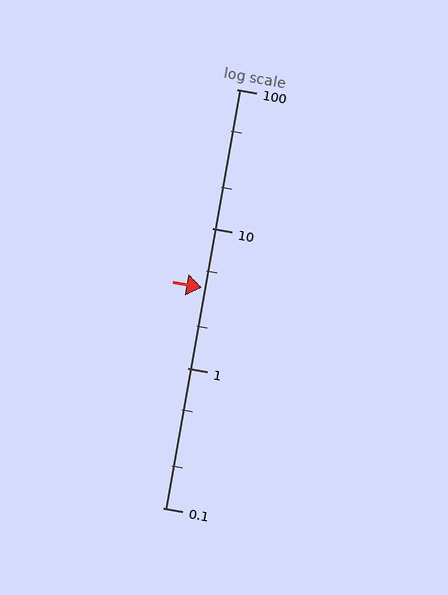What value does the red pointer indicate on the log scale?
The pointer indicates approximately 3.8.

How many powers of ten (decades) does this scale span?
The scale spans 3 decades, from 0.1 to 100.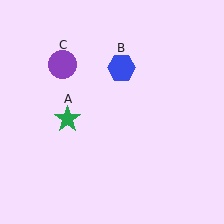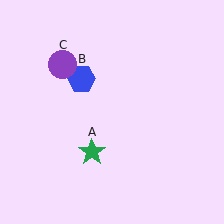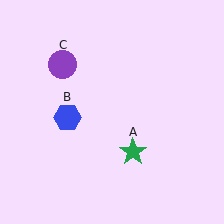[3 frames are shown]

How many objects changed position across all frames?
2 objects changed position: green star (object A), blue hexagon (object B).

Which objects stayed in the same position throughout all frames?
Purple circle (object C) remained stationary.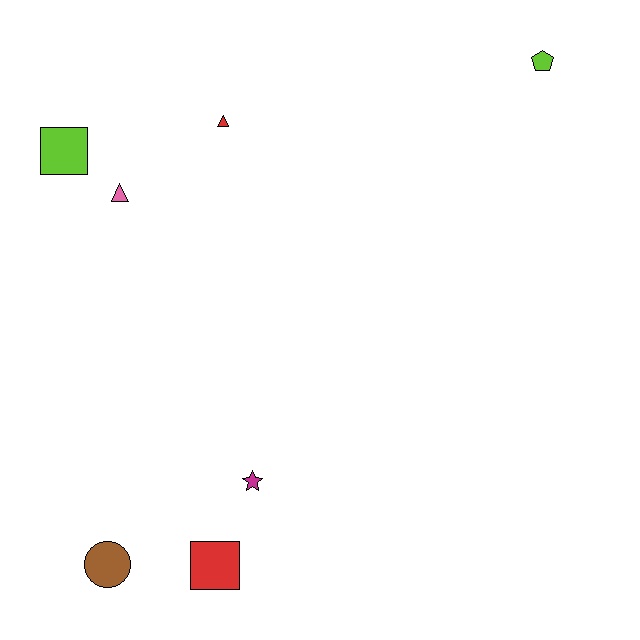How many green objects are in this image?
There are no green objects.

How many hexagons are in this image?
There are no hexagons.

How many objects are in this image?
There are 7 objects.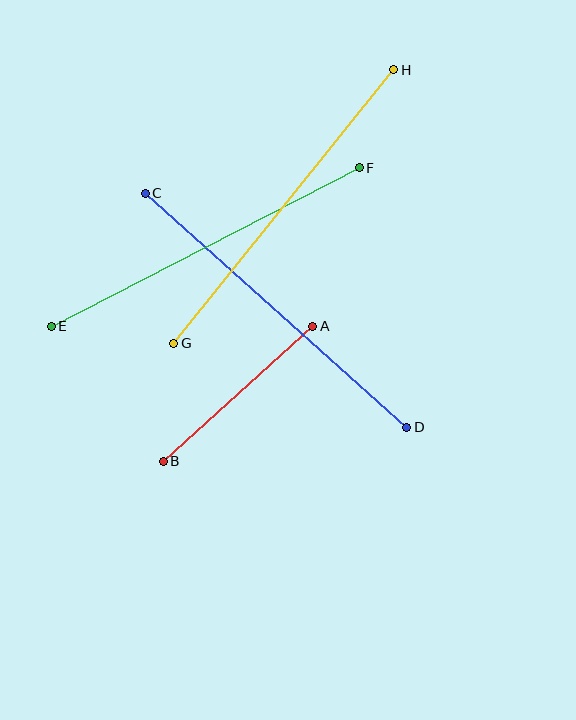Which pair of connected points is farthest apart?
Points G and H are farthest apart.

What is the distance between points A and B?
The distance is approximately 202 pixels.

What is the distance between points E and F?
The distance is approximately 347 pixels.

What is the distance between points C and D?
The distance is approximately 351 pixels.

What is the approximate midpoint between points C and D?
The midpoint is at approximately (276, 310) pixels.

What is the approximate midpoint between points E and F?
The midpoint is at approximately (205, 247) pixels.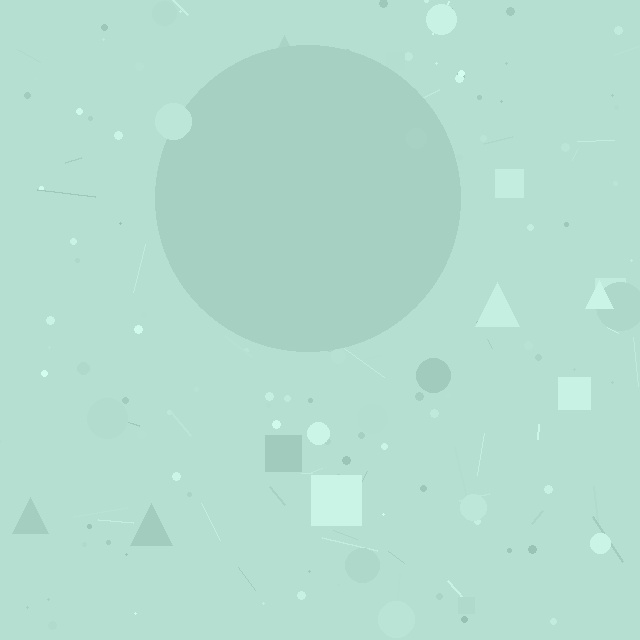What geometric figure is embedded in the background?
A circle is embedded in the background.